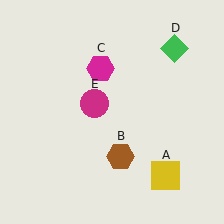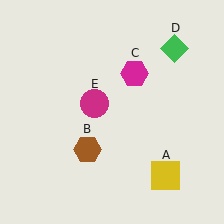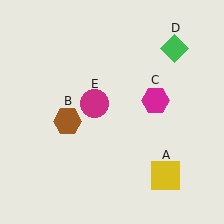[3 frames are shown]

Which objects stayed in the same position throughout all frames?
Yellow square (object A) and green diamond (object D) and magenta circle (object E) remained stationary.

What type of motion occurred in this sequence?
The brown hexagon (object B), magenta hexagon (object C) rotated clockwise around the center of the scene.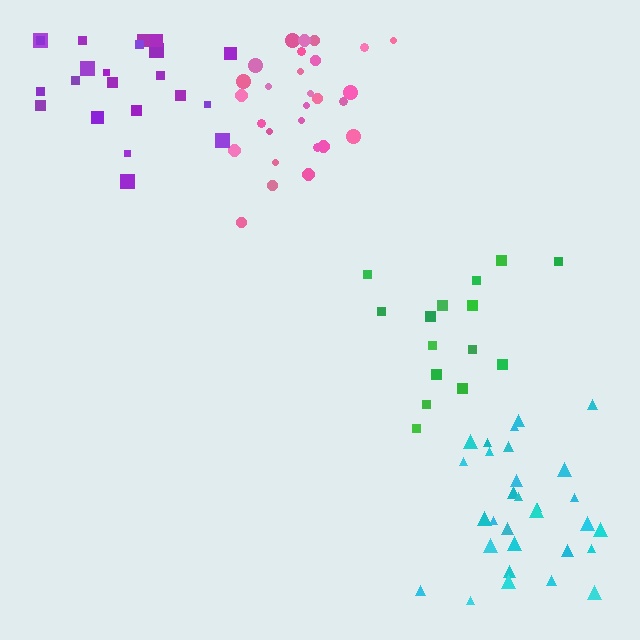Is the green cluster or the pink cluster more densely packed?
Pink.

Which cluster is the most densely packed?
Pink.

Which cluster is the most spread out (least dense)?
Green.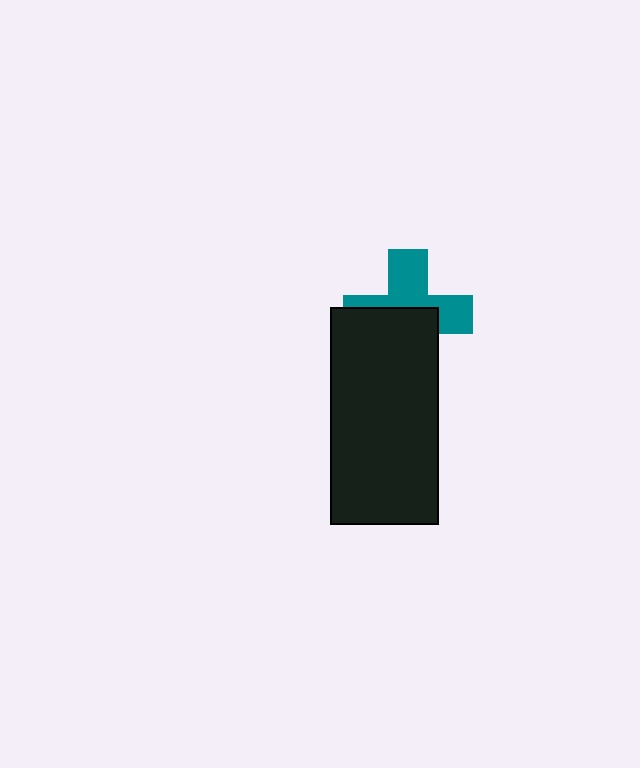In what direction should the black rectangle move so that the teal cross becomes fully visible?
The black rectangle should move down. That is the shortest direction to clear the overlap and leave the teal cross fully visible.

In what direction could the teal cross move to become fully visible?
The teal cross could move up. That would shift it out from behind the black rectangle entirely.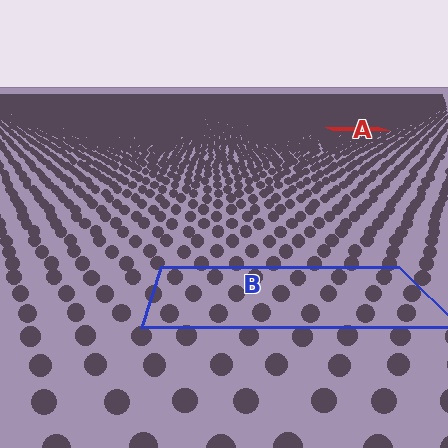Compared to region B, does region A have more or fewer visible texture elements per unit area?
Region A has more texture elements per unit area — they are packed more densely because it is farther away.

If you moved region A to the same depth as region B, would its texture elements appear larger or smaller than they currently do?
They would appear larger. At a closer depth, the same texture elements are projected at a bigger on-screen size.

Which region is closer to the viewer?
Region B is closer. The texture elements there are larger and more spread out.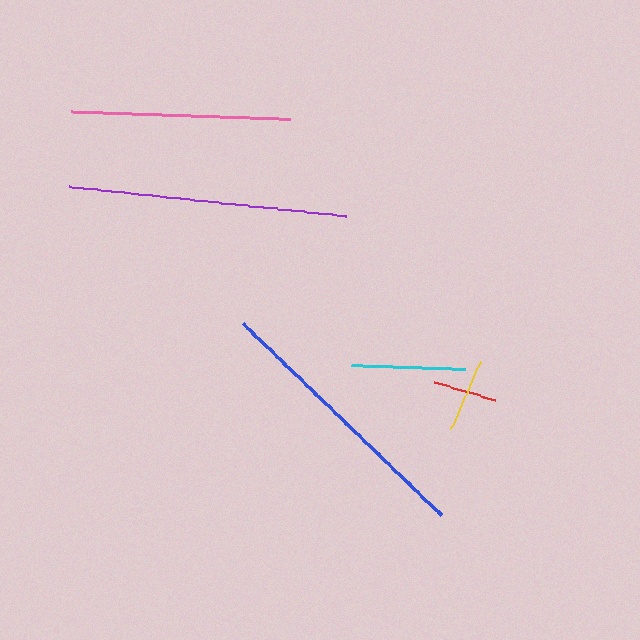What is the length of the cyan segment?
The cyan segment is approximately 114 pixels long.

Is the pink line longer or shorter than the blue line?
The blue line is longer than the pink line.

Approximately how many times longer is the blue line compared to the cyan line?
The blue line is approximately 2.4 times the length of the cyan line.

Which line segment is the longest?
The purple line is the longest at approximately 278 pixels.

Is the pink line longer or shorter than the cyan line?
The pink line is longer than the cyan line.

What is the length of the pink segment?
The pink segment is approximately 219 pixels long.